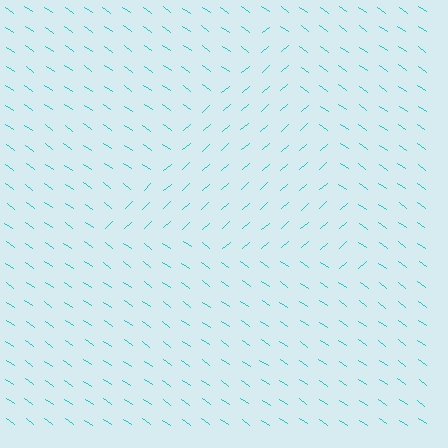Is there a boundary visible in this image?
Yes, there is a texture boundary formed by a change in line orientation.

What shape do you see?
I see a triangle.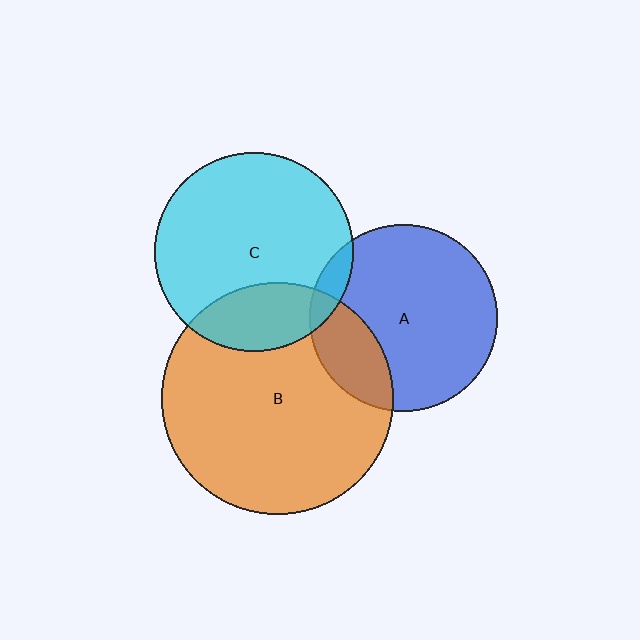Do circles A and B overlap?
Yes.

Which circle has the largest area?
Circle B (orange).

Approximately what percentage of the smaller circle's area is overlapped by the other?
Approximately 20%.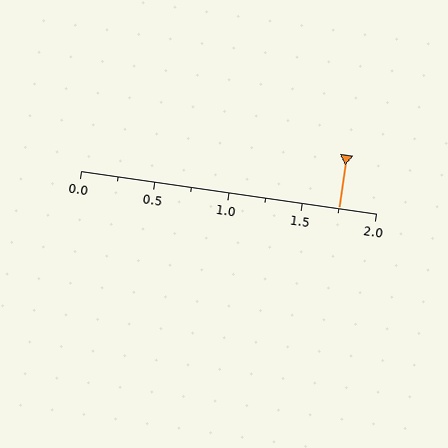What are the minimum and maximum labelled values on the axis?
The axis runs from 0.0 to 2.0.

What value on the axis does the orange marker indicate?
The marker indicates approximately 1.75.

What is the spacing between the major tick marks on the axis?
The major ticks are spaced 0.5 apart.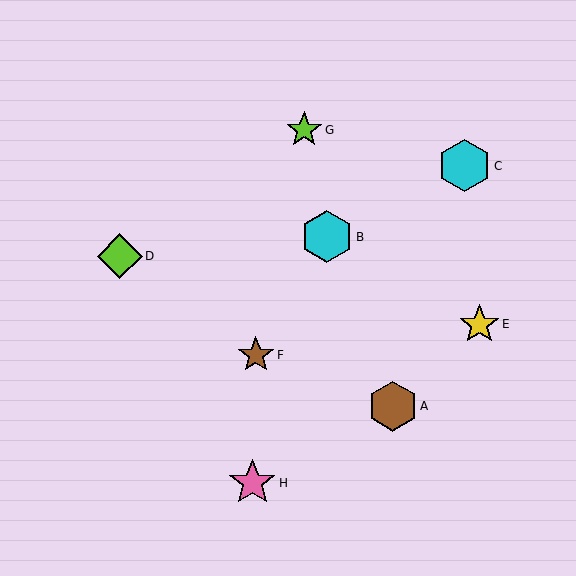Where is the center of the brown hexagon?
The center of the brown hexagon is at (393, 406).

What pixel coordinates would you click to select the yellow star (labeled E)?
Click at (479, 324) to select the yellow star E.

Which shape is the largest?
The cyan hexagon (labeled C) is the largest.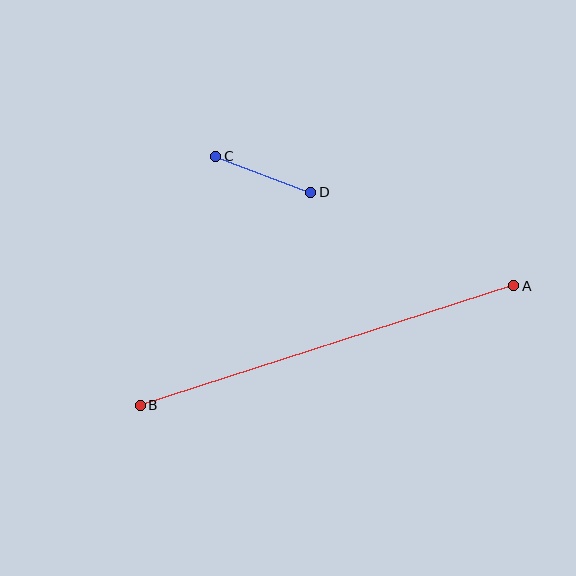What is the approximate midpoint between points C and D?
The midpoint is at approximately (263, 174) pixels.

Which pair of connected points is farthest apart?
Points A and B are farthest apart.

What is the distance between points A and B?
The distance is approximately 392 pixels.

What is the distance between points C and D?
The distance is approximately 101 pixels.